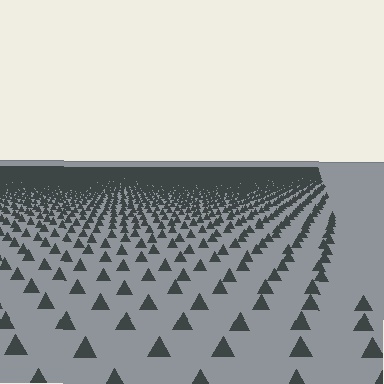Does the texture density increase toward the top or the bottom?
Density increases toward the top.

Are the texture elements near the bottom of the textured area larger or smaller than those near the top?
Larger. Near the bottom, elements are closer to the viewer and appear at a bigger on-screen size.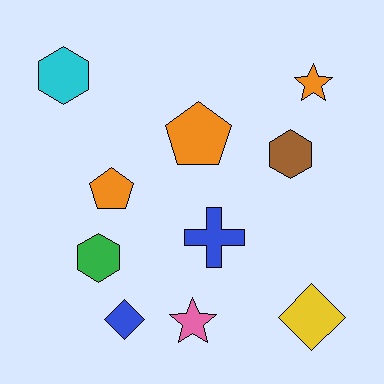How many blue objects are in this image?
There are 2 blue objects.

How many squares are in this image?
There are no squares.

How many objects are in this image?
There are 10 objects.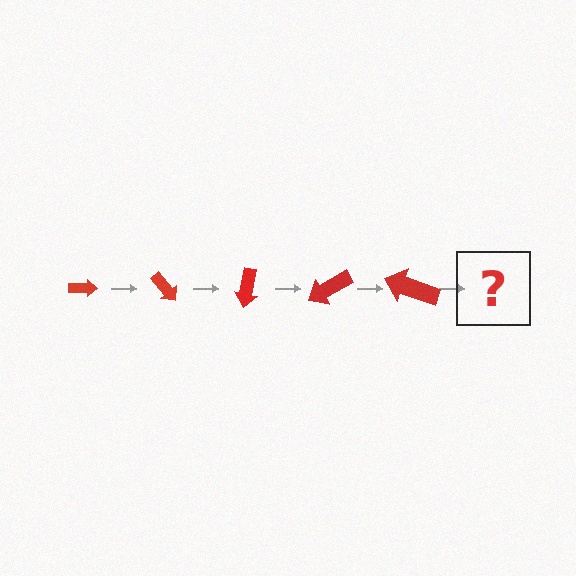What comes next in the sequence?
The next element should be an arrow, larger than the previous one and rotated 250 degrees from the start.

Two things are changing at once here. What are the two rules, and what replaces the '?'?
The two rules are that the arrow grows larger each step and it rotates 50 degrees each step. The '?' should be an arrow, larger than the previous one and rotated 250 degrees from the start.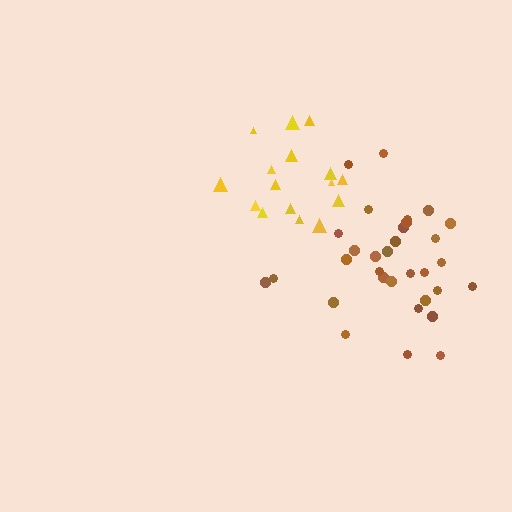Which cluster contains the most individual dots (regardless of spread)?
Brown (32).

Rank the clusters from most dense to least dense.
yellow, brown.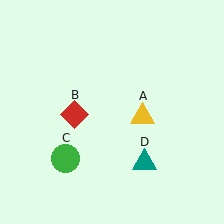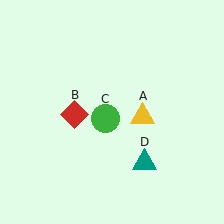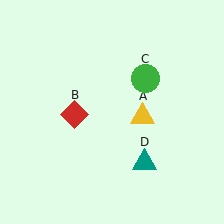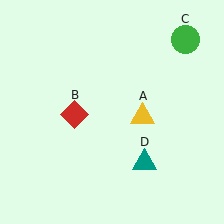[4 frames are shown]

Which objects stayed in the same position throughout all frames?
Yellow triangle (object A) and red diamond (object B) and teal triangle (object D) remained stationary.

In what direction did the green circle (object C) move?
The green circle (object C) moved up and to the right.